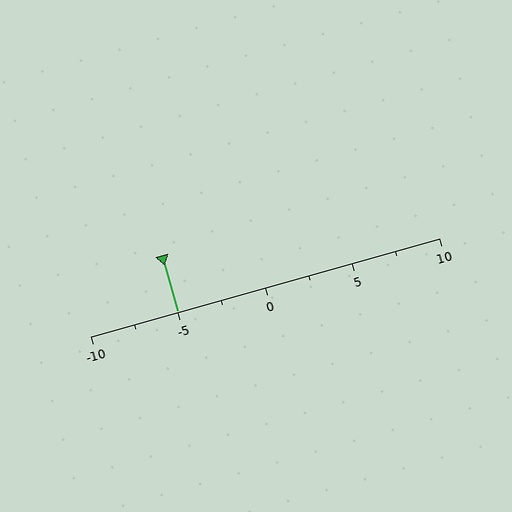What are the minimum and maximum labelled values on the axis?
The axis runs from -10 to 10.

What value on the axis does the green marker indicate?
The marker indicates approximately -5.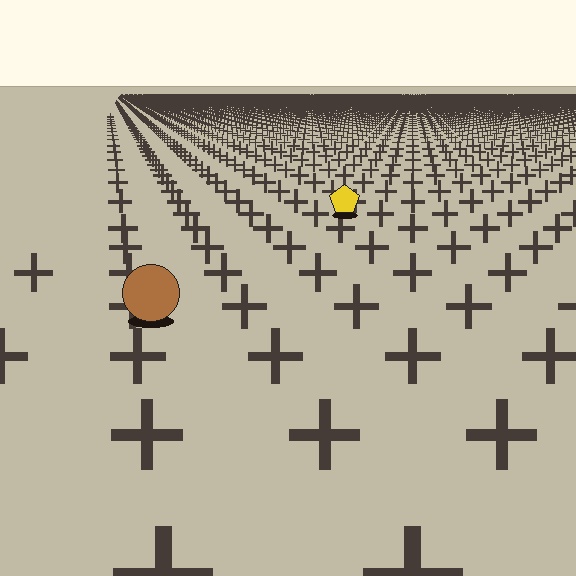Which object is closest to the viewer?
The brown circle is closest. The texture marks near it are larger and more spread out.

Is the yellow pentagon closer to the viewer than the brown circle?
No. The brown circle is closer — you can tell from the texture gradient: the ground texture is coarser near it.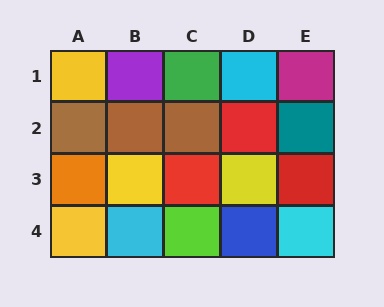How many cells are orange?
1 cell is orange.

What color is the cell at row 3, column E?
Red.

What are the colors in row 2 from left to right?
Brown, brown, brown, red, teal.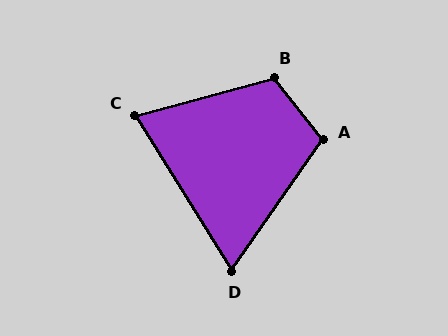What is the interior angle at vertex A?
Approximately 107 degrees (obtuse).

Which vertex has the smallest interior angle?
D, at approximately 67 degrees.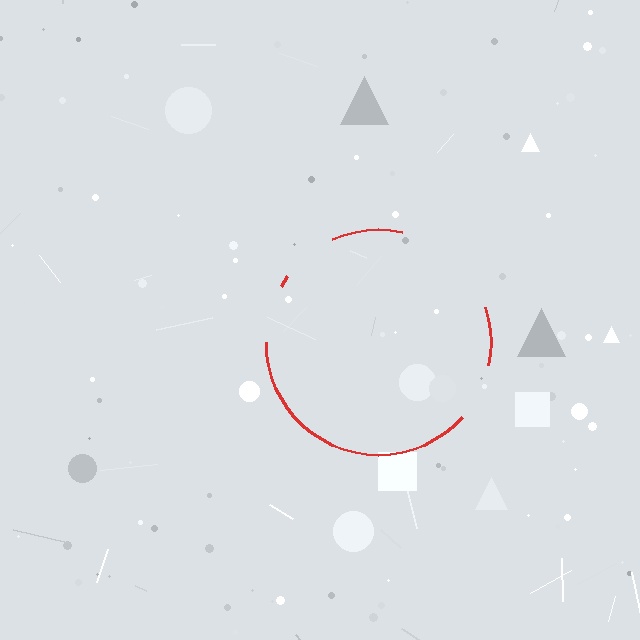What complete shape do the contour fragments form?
The contour fragments form a circle.